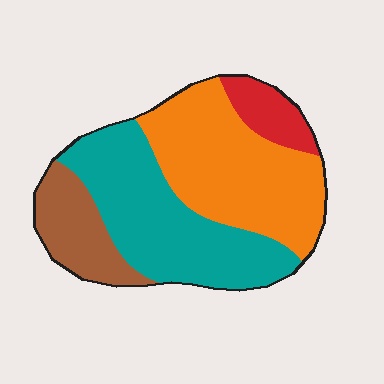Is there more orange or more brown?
Orange.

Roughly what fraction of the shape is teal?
Teal covers 38% of the shape.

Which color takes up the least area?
Red, at roughly 10%.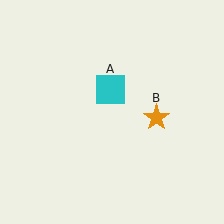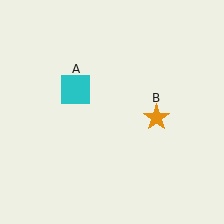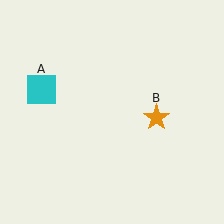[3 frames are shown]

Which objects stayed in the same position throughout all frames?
Orange star (object B) remained stationary.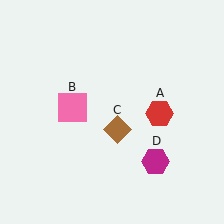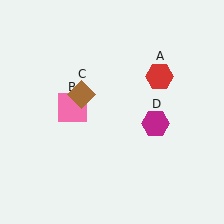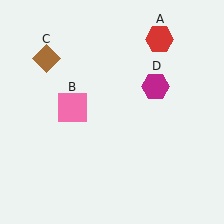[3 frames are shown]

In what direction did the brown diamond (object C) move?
The brown diamond (object C) moved up and to the left.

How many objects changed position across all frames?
3 objects changed position: red hexagon (object A), brown diamond (object C), magenta hexagon (object D).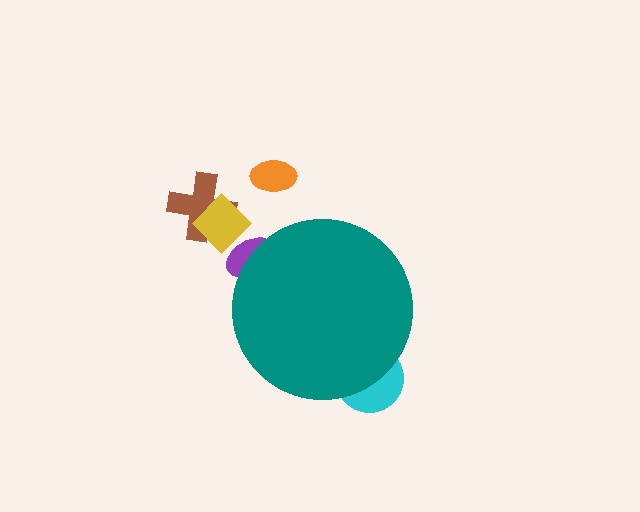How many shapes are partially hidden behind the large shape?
2 shapes are partially hidden.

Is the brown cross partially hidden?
No, the brown cross is fully visible.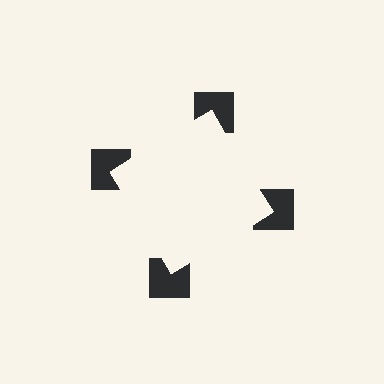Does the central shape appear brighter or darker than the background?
It typically appears slightly brighter than the background, even though no actual brightness change is drawn.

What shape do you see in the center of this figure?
An illusory square — its edges are inferred from the aligned wedge cuts in the notched squares, not physically drawn.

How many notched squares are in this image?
There are 4 — one at each vertex of the illusory square.